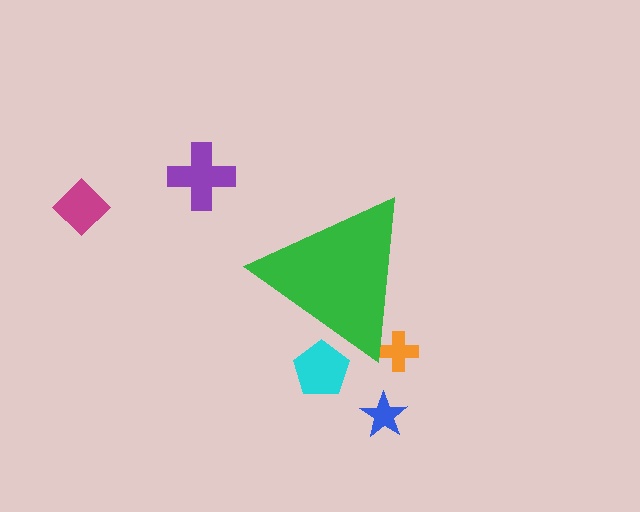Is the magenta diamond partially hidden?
No, the magenta diamond is fully visible.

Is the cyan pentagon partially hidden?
Yes, the cyan pentagon is partially hidden behind the green triangle.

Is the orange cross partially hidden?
Yes, the orange cross is partially hidden behind the green triangle.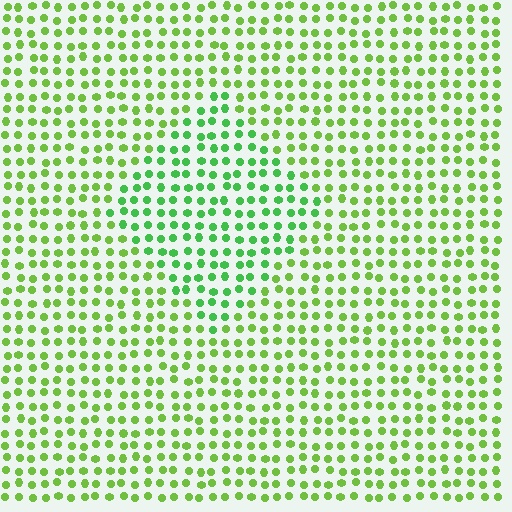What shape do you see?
I see a diamond.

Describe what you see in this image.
The image is filled with small lime elements in a uniform arrangement. A diamond-shaped region is visible where the elements are tinted to a slightly different hue, forming a subtle color boundary.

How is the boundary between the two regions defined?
The boundary is defined purely by a slight shift in hue (about 28 degrees). Spacing, size, and orientation are identical on both sides.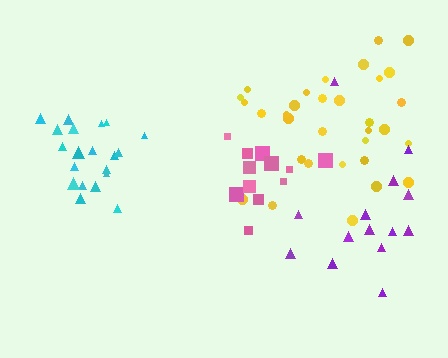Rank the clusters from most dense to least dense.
cyan, pink, yellow, purple.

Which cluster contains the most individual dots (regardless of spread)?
Yellow (33).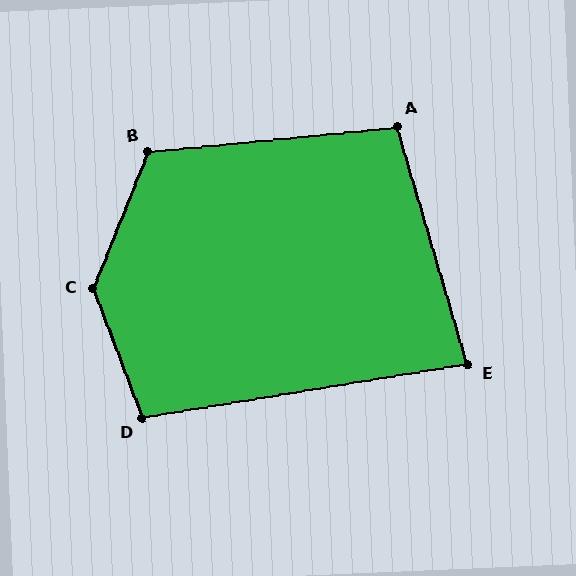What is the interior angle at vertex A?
Approximately 101 degrees (obtuse).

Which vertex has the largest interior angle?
C, at approximately 137 degrees.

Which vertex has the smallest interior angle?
E, at approximately 83 degrees.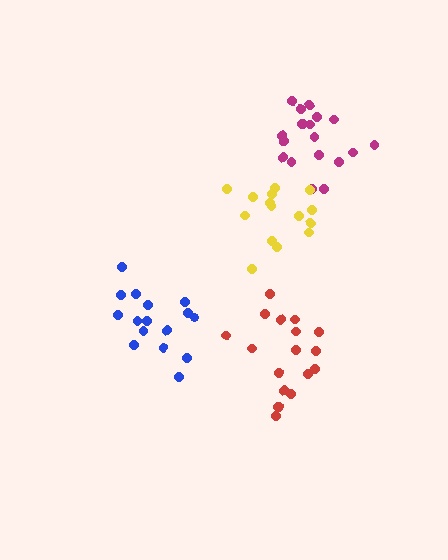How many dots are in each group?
Group 1: 19 dots, Group 2: 15 dots, Group 3: 18 dots, Group 4: 16 dots (68 total).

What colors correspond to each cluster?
The clusters are colored: magenta, yellow, red, blue.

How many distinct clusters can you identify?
There are 4 distinct clusters.